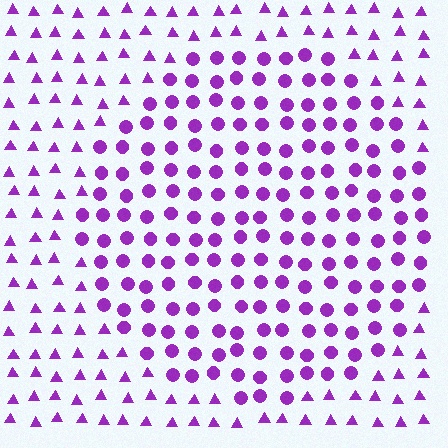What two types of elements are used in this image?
The image uses circles inside the circle region and triangles outside it.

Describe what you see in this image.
The image is filled with small purple elements arranged in a uniform grid. A circle-shaped region contains circles, while the surrounding area contains triangles. The boundary is defined purely by the change in element shape.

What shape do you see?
I see a circle.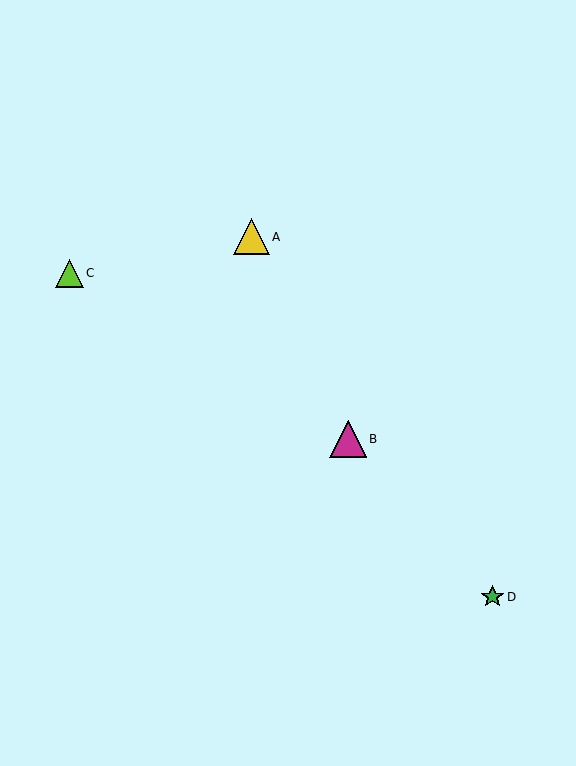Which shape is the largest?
The magenta triangle (labeled B) is the largest.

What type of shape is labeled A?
Shape A is a yellow triangle.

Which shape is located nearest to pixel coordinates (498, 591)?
The green star (labeled D) at (492, 597) is nearest to that location.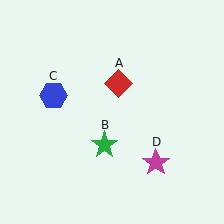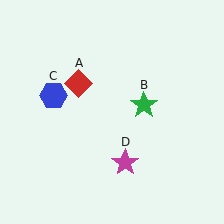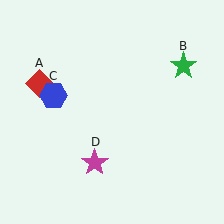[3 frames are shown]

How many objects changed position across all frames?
3 objects changed position: red diamond (object A), green star (object B), magenta star (object D).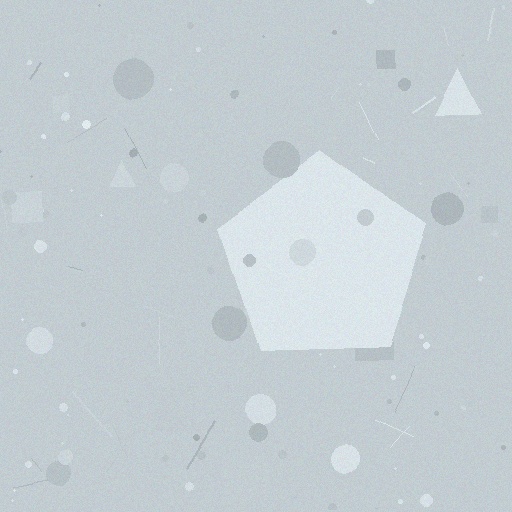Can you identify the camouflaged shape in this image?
The camouflaged shape is a pentagon.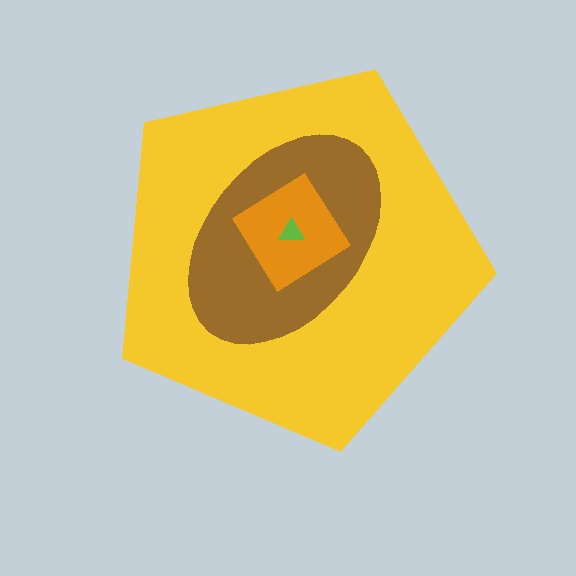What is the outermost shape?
The yellow pentagon.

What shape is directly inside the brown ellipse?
The orange diamond.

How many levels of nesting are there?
4.